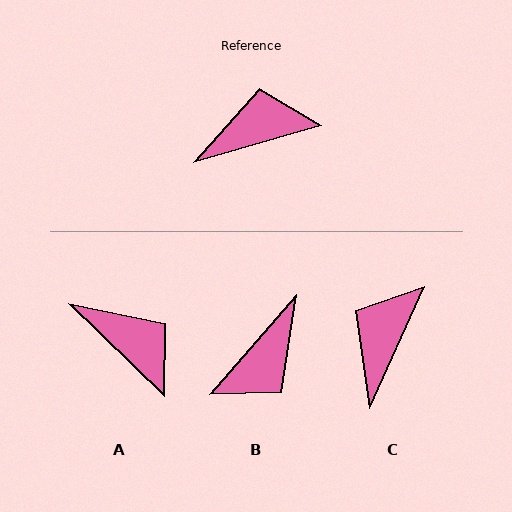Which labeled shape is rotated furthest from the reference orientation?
B, about 147 degrees away.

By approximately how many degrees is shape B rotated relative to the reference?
Approximately 147 degrees clockwise.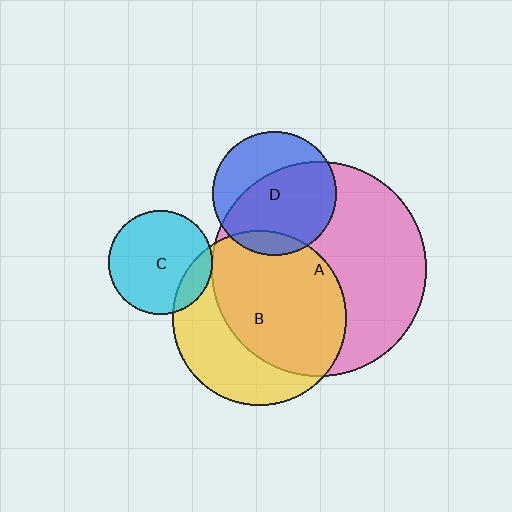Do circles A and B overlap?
Yes.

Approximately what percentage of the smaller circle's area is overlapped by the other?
Approximately 60%.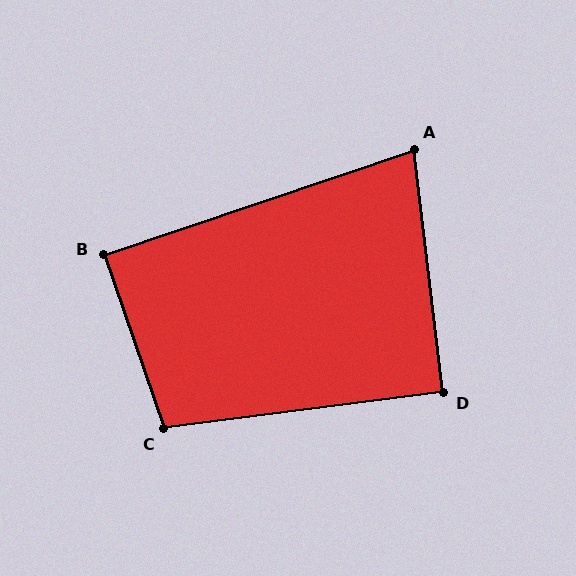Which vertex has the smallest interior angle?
A, at approximately 78 degrees.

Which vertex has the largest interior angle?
C, at approximately 102 degrees.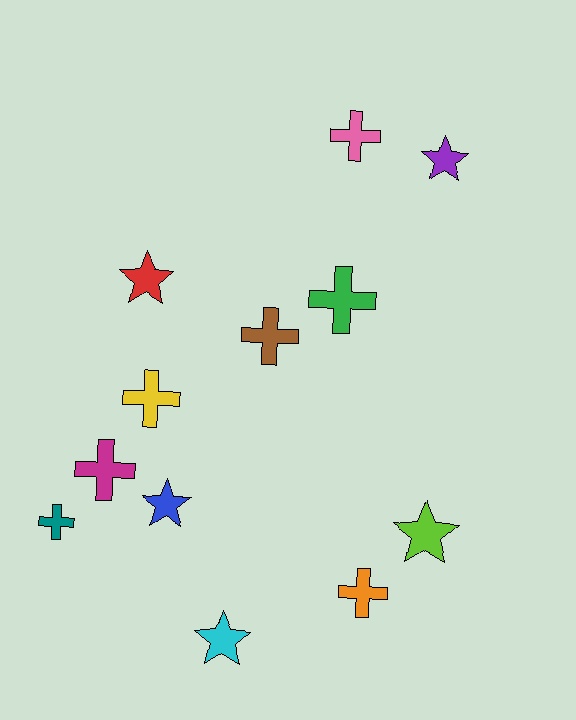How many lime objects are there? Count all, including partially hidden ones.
There is 1 lime object.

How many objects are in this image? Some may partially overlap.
There are 12 objects.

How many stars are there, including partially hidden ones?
There are 5 stars.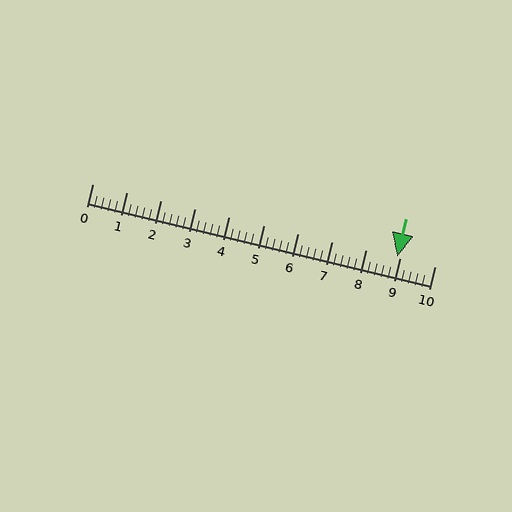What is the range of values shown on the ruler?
The ruler shows values from 0 to 10.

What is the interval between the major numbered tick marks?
The major tick marks are spaced 1 units apart.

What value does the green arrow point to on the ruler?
The green arrow points to approximately 8.9.